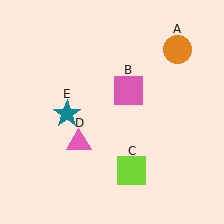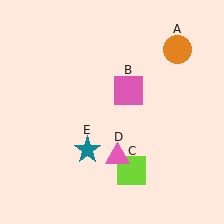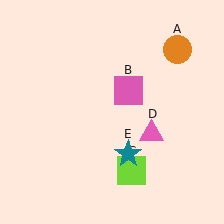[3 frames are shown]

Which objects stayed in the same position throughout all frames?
Orange circle (object A) and pink square (object B) and lime square (object C) remained stationary.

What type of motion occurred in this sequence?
The pink triangle (object D), teal star (object E) rotated counterclockwise around the center of the scene.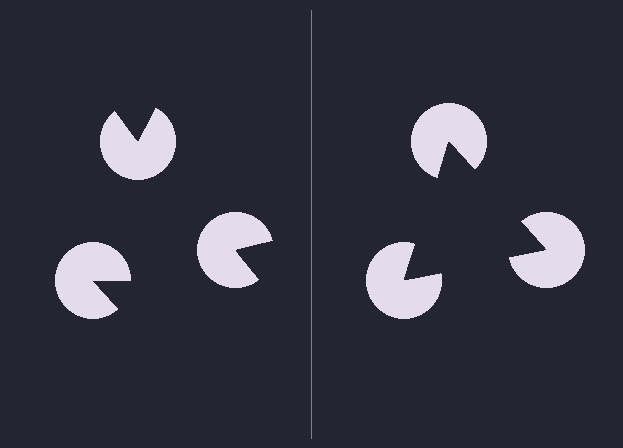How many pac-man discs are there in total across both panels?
6 — 3 on each side.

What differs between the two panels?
The pac-man discs are positioned identically on both sides; only the wedge orientations differ. On the right they align to a triangle; on the left they are misaligned.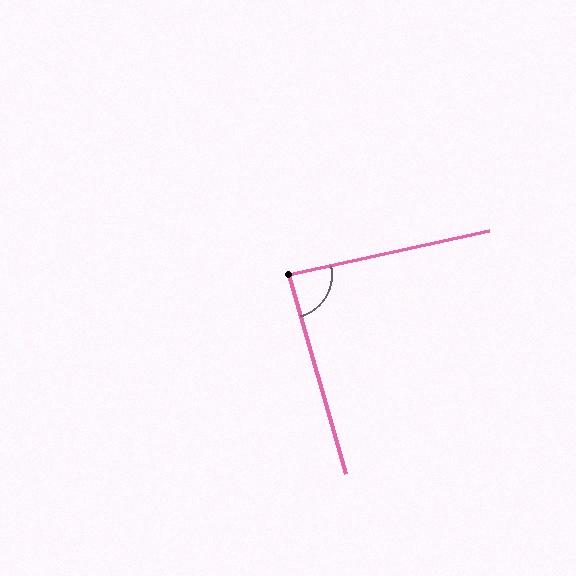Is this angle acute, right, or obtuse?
It is approximately a right angle.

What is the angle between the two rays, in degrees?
Approximately 87 degrees.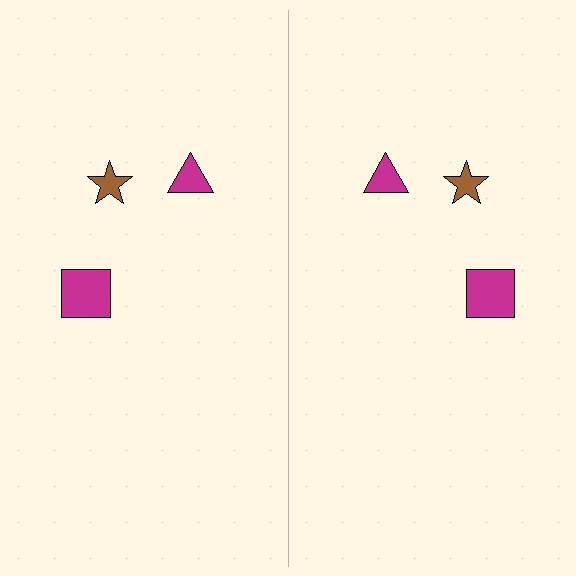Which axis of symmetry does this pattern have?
The pattern has a vertical axis of symmetry running through the center of the image.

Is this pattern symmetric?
Yes, this pattern has bilateral (reflection) symmetry.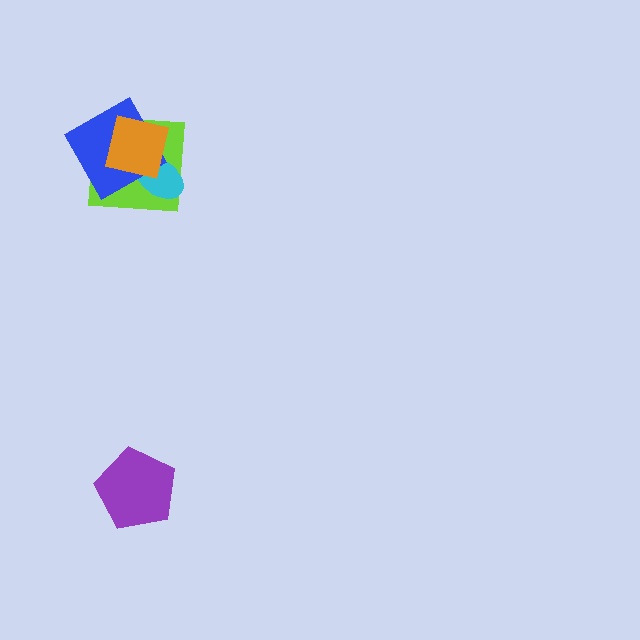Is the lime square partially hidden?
Yes, it is partially covered by another shape.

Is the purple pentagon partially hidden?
No, no other shape covers it.